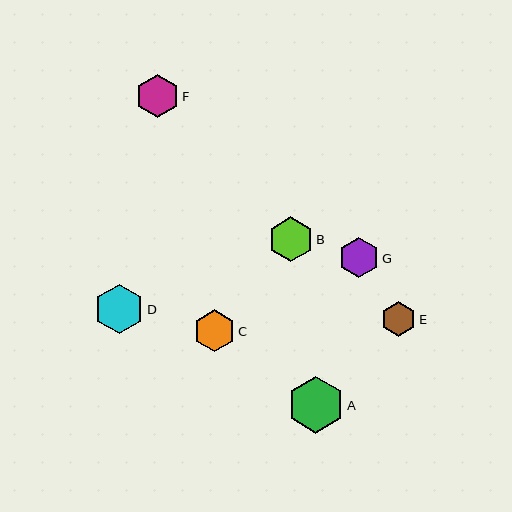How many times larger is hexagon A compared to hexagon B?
Hexagon A is approximately 1.3 times the size of hexagon B.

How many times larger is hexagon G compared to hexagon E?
Hexagon G is approximately 1.2 times the size of hexagon E.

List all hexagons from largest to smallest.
From largest to smallest: A, D, B, F, C, G, E.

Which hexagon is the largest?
Hexagon A is the largest with a size of approximately 57 pixels.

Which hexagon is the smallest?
Hexagon E is the smallest with a size of approximately 35 pixels.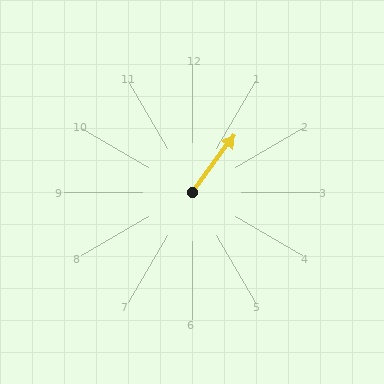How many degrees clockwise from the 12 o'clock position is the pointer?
Approximately 37 degrees.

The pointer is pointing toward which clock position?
Roughly 1 o'clock.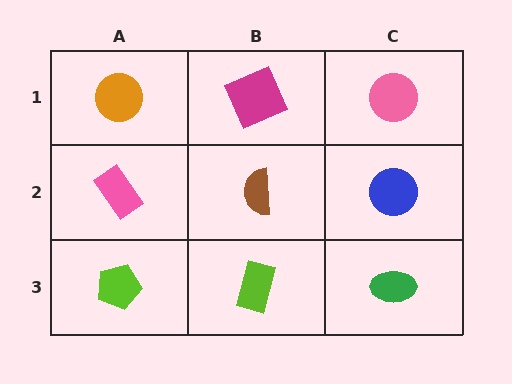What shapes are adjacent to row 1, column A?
A pink rectangle (row 2, column A), a magenta square (row 1, column B).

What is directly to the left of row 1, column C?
A magenta square.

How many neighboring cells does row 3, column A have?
2.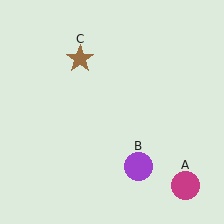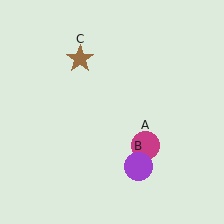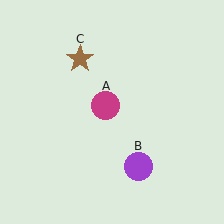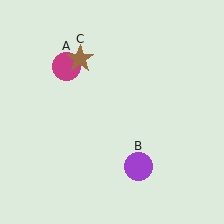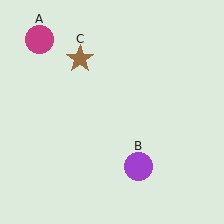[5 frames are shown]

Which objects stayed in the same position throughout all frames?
Purple circle (object B) and brown star (object C) remained stationary.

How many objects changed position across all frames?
1 object changed position: magenta circle (object A).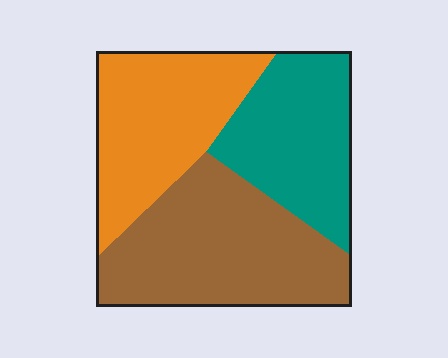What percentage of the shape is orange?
Orange takes up about one third (1/3) of the shape.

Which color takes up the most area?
Brown, at roughly 40%.